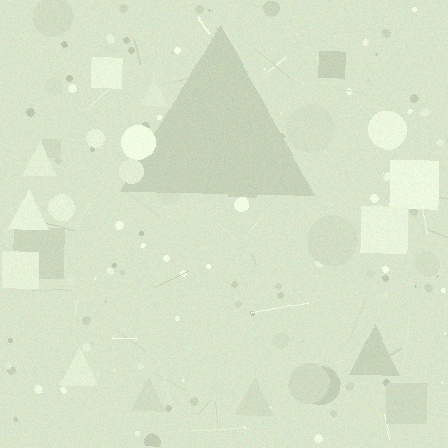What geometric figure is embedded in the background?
A triangle is embedded in the background.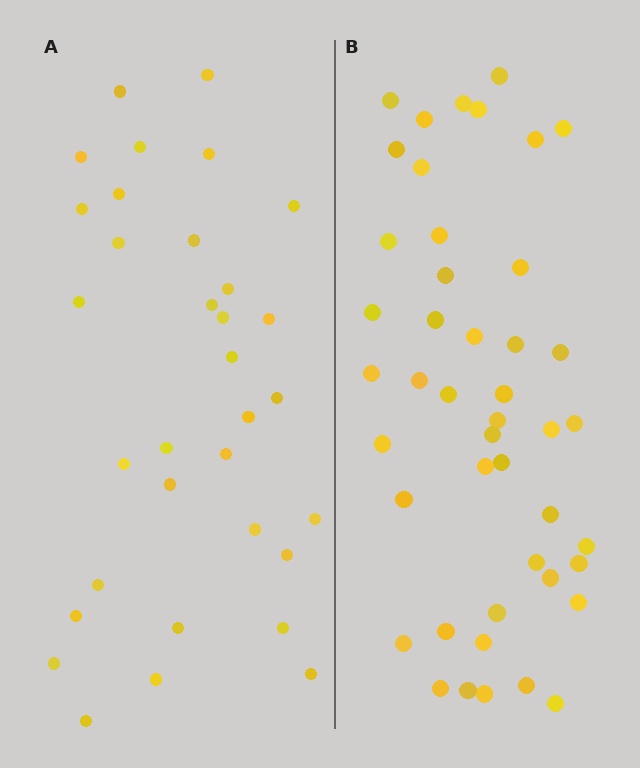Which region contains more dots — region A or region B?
Region B (the right region) has more dots.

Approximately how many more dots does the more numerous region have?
Region B has roughly 12 or so more dots than region A.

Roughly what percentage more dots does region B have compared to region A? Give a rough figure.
About 35% more.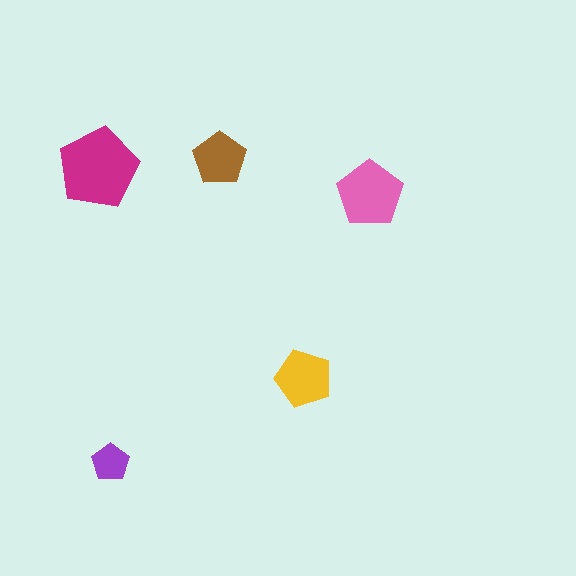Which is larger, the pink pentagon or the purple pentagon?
The pink one.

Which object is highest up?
The brown pentagon is topmost.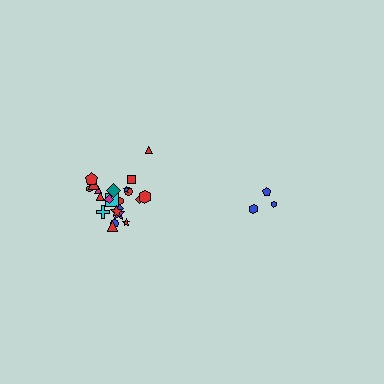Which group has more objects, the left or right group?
The left group.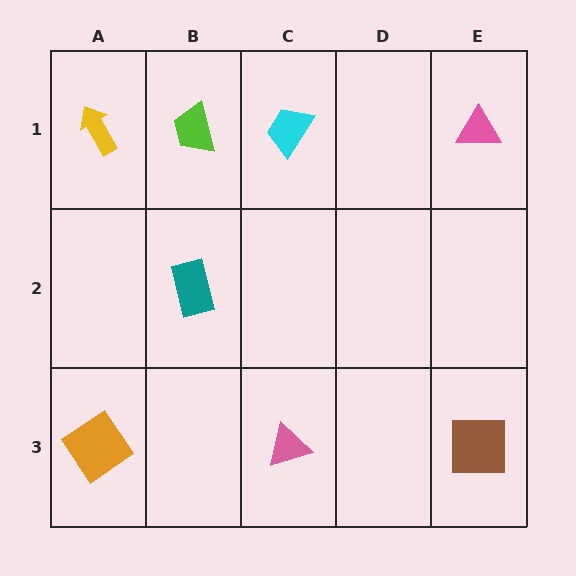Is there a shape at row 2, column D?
No, that cell is empty.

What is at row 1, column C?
A cyan trapezoid.